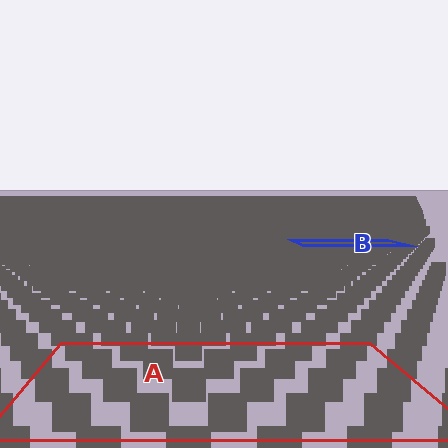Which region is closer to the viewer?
Region A is closer. The texture elements there are larger and more spread out.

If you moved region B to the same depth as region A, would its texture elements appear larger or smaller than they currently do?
They would appear larger. At a closer depth, the same texture elements are projected at a bigger on-screen size.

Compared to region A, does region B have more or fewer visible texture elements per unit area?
Region B has more texture elements per unit area — they are packed more densely because it is farther away.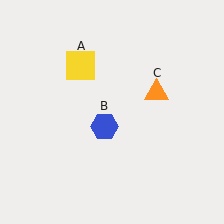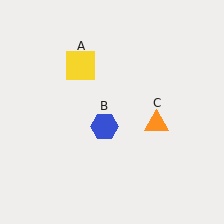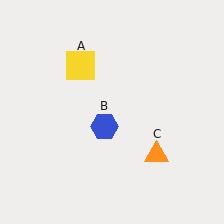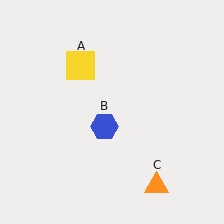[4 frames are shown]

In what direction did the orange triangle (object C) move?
The orange triangle (object C) moved down.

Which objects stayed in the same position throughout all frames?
Yellow square (object A) and blue hexagon (object B) remained stationary.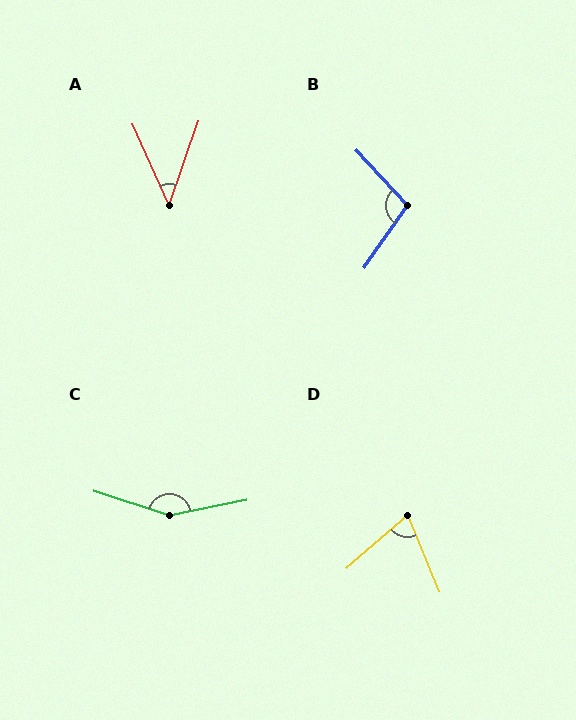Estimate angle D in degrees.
Approximately 71 degrees.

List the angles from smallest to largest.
A (44°), D (71°), B (102°), C (151°).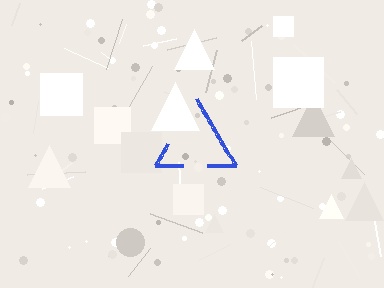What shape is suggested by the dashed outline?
The dashed outline suggests a triangle.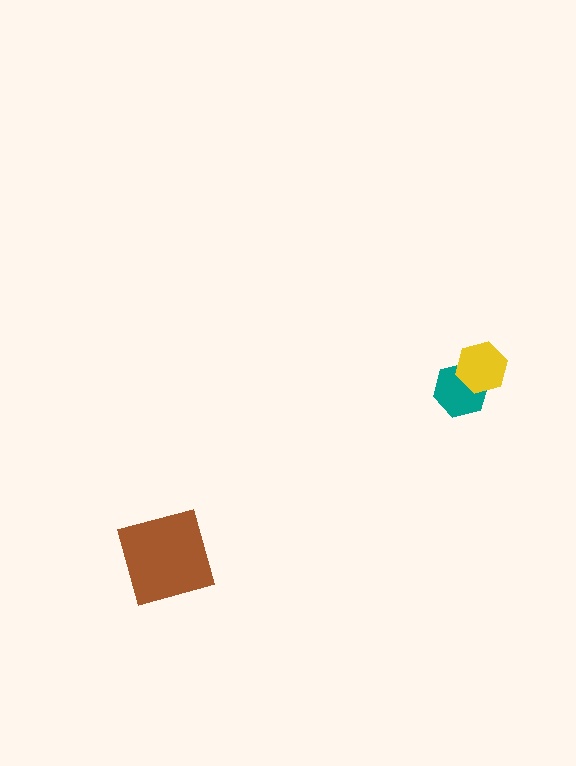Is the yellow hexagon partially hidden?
No, no other shape covers it.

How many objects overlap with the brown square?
0 objects overlap with the brown square.